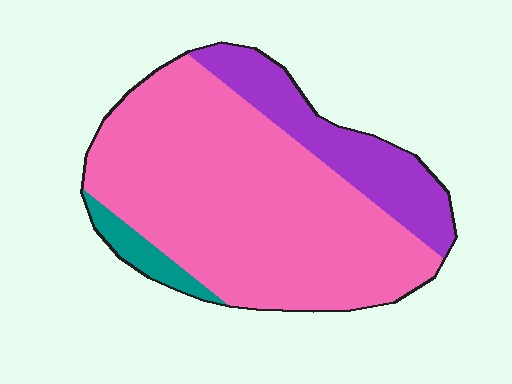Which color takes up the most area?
Pink, at roughly 75%.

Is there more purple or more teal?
Purple.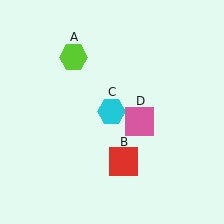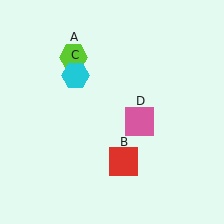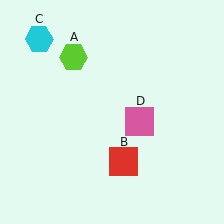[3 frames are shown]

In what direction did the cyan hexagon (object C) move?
The cyan hexagon (object C) moved up and to the left.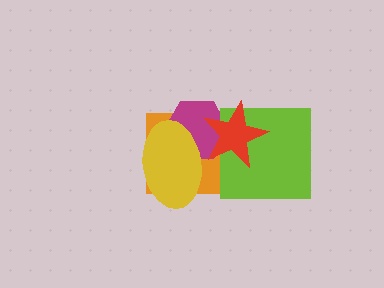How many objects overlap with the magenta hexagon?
3 objects overlap with the magenta hexagon.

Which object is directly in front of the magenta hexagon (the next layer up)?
The yellow ellipse is directly in front of the magenta hexagon.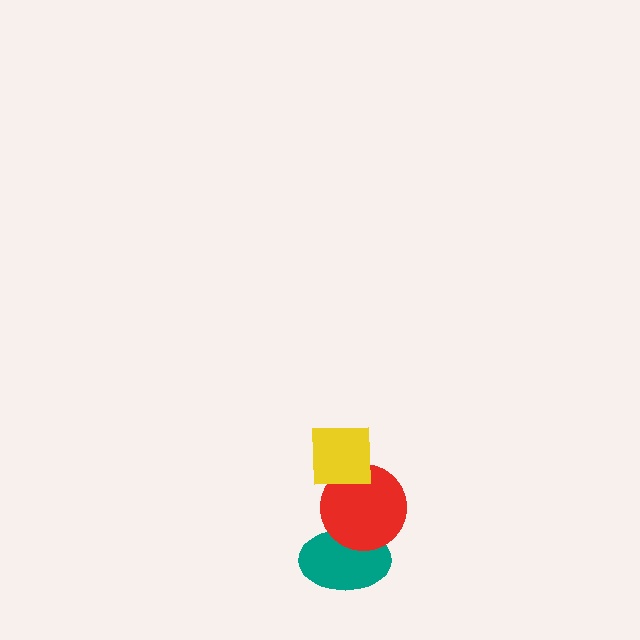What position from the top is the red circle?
The red circle is 2nd from the top.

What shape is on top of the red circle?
The yellow square is on top of the red circle.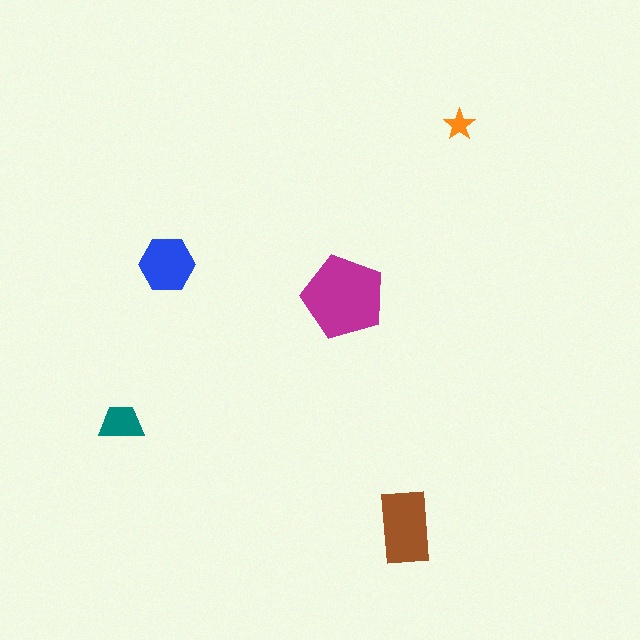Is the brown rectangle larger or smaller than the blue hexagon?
Larger.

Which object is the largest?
The magenta pentagon.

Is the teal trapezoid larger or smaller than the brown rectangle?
Smaller.